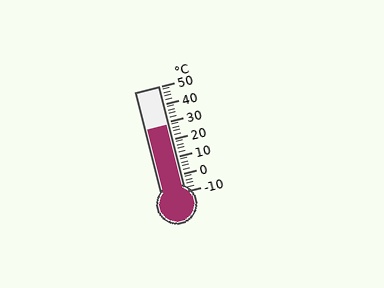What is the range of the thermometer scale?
The thermometer scale ranges from -10°C to 50°C.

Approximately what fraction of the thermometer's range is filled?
The thermometer is filled to approximately 65% of its range.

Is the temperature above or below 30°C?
The temperature is below 30°C.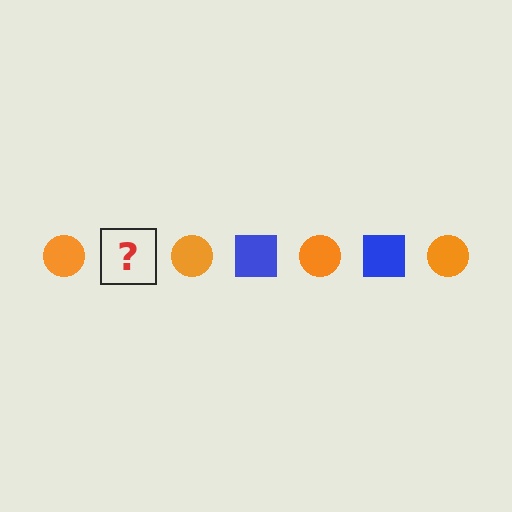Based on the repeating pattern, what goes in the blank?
The blank should be a blue square.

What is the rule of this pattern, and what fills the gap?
The rule is that the pattern alternates between orange circle and blue square. The gap should be filled with a blue square.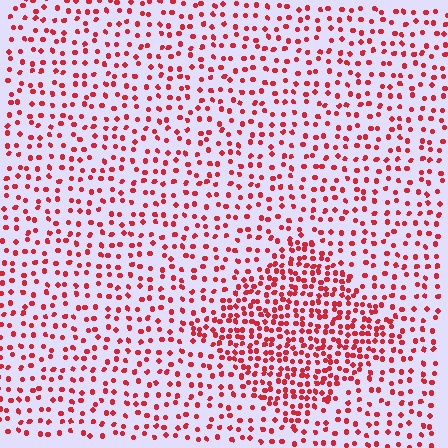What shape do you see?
I see a diamond.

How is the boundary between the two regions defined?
The boundary is defined by a change in element density (approximately 2.0x ratio). All elements are the same color, size, and shape.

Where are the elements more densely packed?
The elements are more densely packed inside the diamond boundary.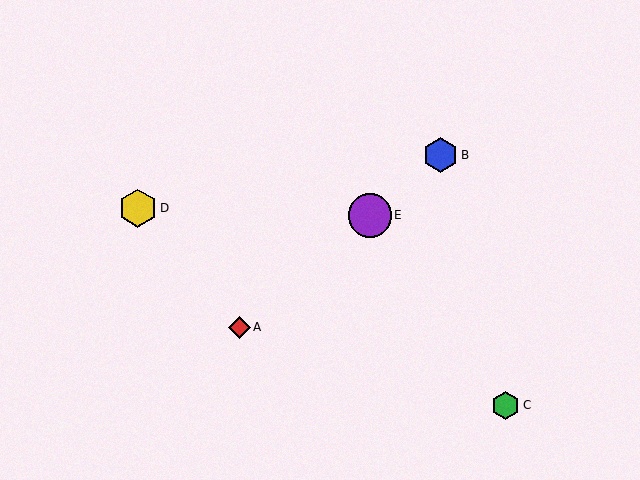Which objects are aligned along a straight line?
Objects A, B, E are aligned along a straight line.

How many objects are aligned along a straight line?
3 objects (A, B, E) are aligned along a straight line.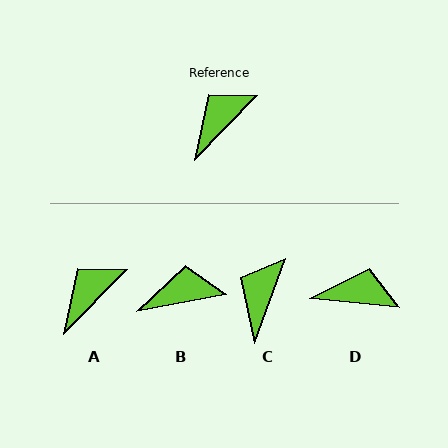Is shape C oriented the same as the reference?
No, it is off by about 24 degrees.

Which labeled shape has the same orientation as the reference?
A.